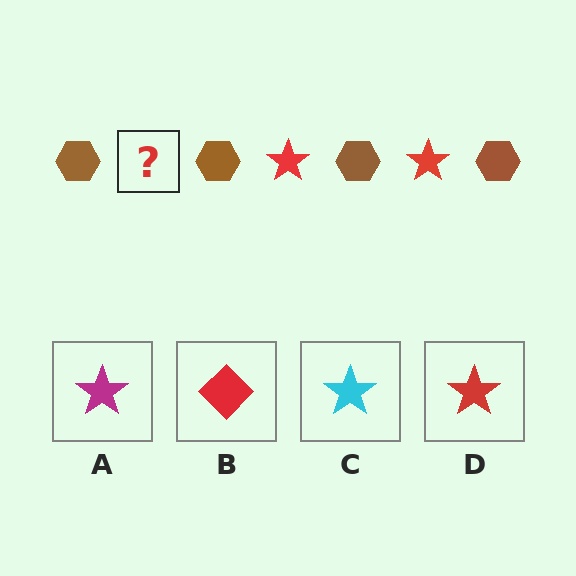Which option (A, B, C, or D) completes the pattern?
D.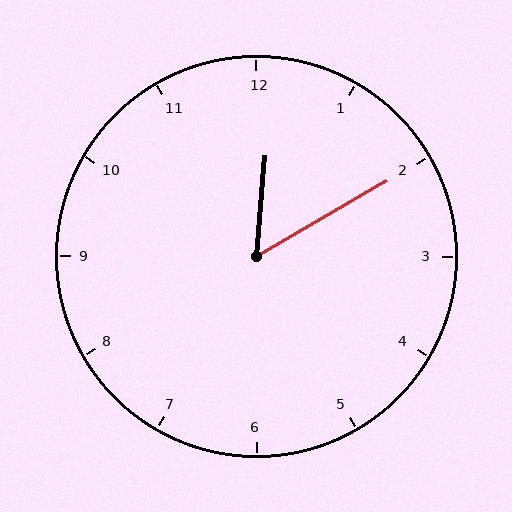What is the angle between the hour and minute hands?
Approximately 55 degrees.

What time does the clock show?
12:10.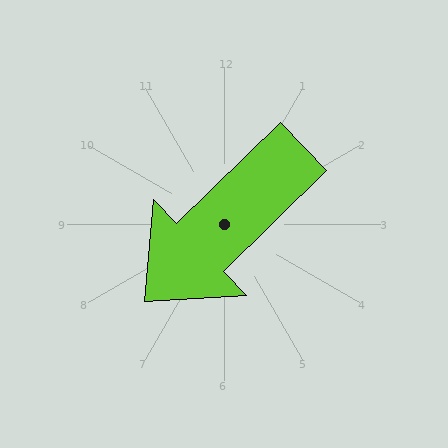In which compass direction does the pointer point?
Southwest.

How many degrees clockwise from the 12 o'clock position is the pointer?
Approximately 226 degrees.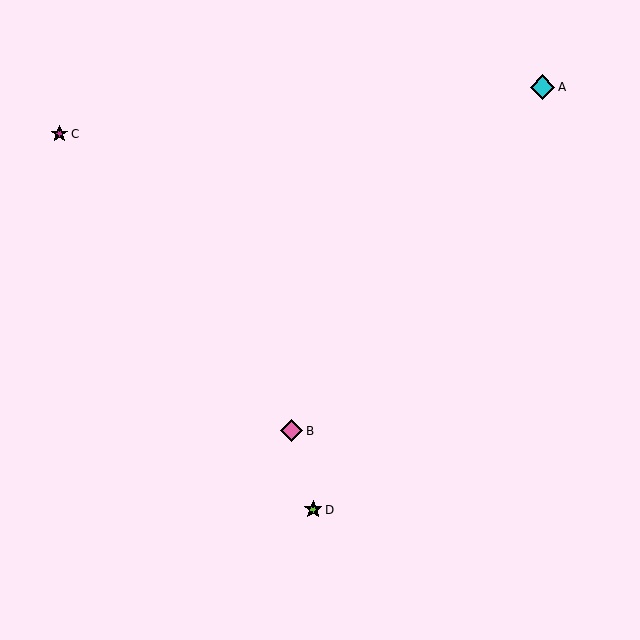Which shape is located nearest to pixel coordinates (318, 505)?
The lime star (labeled D) at (313, 510) is nearest to that location.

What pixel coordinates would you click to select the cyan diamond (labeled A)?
Click at (543, 87) to select the cyan diamond A.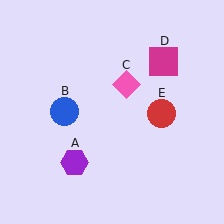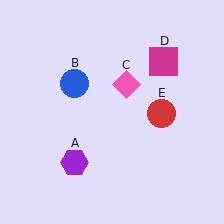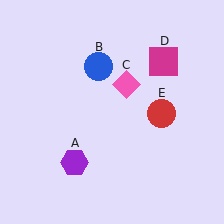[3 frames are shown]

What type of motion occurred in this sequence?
The blue circle (object B) rotated clockwise around the center of the scene.